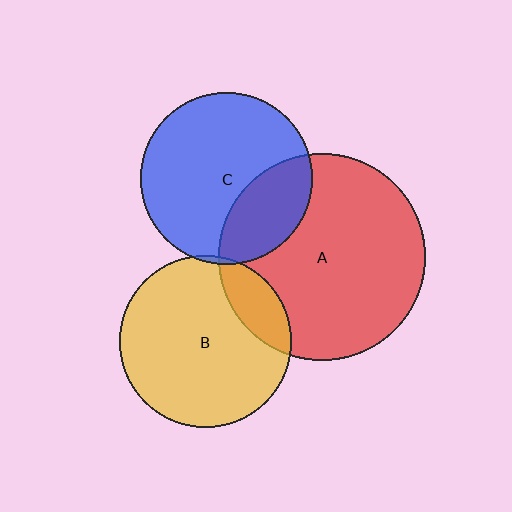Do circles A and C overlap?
Yes.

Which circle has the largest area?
Circle A (red).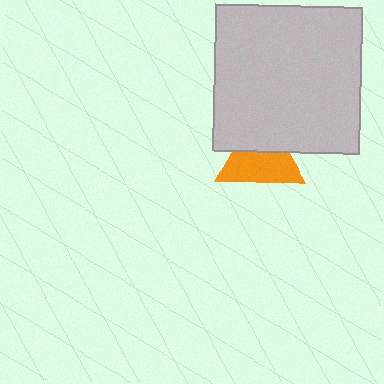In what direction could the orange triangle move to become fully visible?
The orange triangle could move down. That would shift it out from behind the light gray square entirely.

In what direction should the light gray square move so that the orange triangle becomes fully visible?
The light gray square should move up. That is the shortest direction to clear the overlap and leave the orange triangle fully visible.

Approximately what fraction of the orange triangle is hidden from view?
Roughly 40% of the orange triangle is hidden behind the light gray square.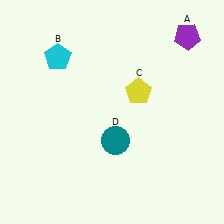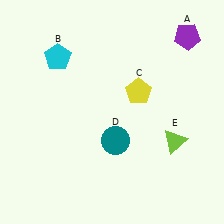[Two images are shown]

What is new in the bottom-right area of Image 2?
A lime triangle (E) was added in the bottom-right area of Image 2.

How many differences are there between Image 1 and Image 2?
There is 1 difference between the two images.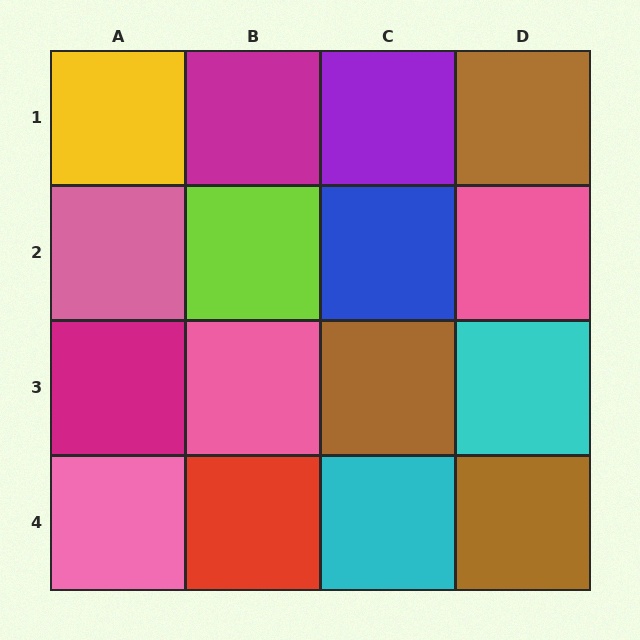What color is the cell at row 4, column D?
Brown.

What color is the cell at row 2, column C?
Blue.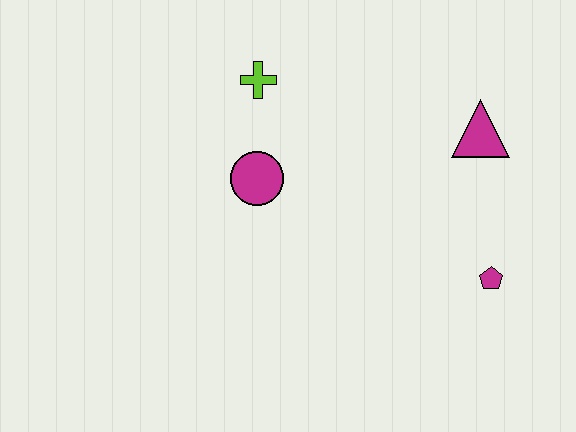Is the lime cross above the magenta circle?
Yes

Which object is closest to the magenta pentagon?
The magenta triangle is closest to the magenta pentagon.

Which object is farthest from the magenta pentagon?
The lime cross is farthest from the magenta pentagon.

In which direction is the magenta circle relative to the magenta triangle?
The magenta circle is to the left of the magenta triangle.